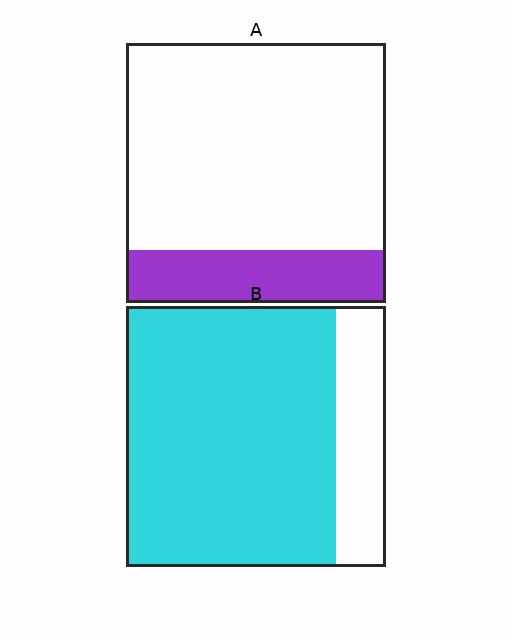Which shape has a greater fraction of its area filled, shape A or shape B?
Shape B.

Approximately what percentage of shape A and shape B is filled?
A is approximately 20% and B is approximately 80%.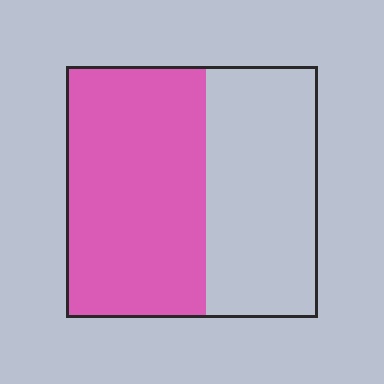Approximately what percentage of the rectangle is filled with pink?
Approximately 55%.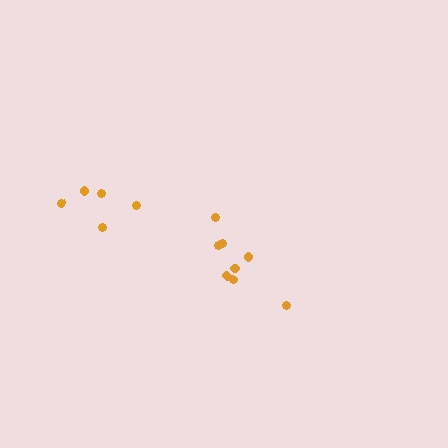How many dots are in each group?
Group 1: 5 dots, Group 2: 8 dots (13 total).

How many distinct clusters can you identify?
There are 2 distinct clusters.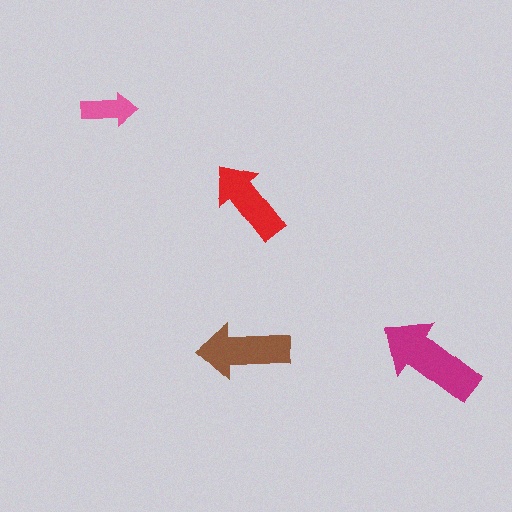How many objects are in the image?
There are 4 objects in the image.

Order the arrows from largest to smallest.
the magenta one, the brown one, the red one, the pink one.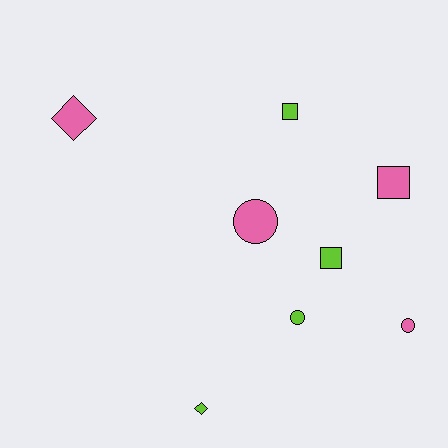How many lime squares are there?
There are 2 lime squares.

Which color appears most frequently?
Pink, with 4 objects.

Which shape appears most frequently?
Circle, with 3 objects.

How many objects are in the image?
There are 8 objects.